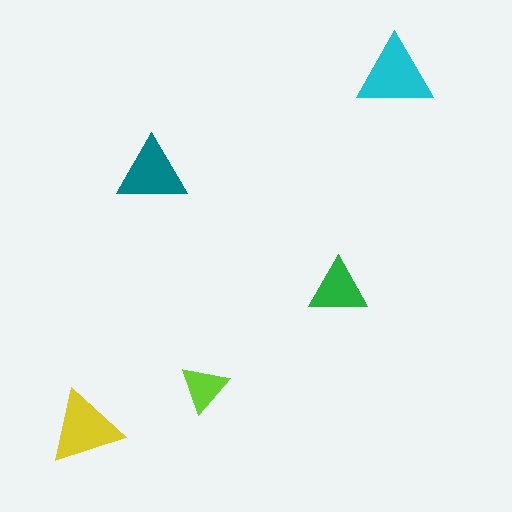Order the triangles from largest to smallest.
the cyan one, the yellow one, the teal one, the green one, the lime one.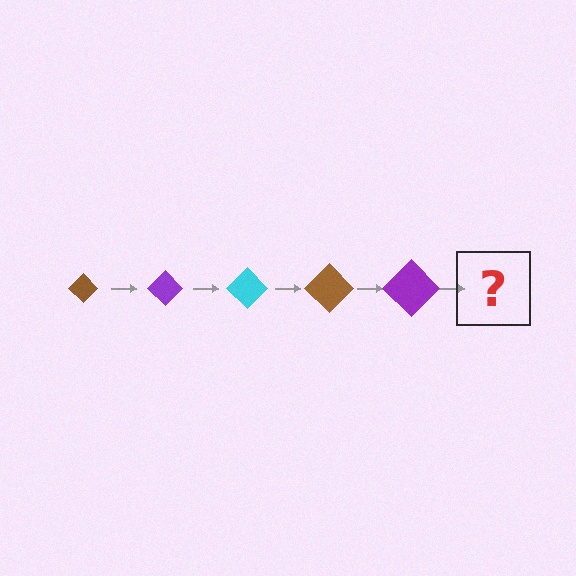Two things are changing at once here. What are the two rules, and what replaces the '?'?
The two rules are that the diamond grows larger each step and the color cycles through brown, purple, and cyan. The '?' should be a cyan diamond, larger than the previous one.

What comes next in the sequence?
The next element should be a cyan diamond, larger than the previous one.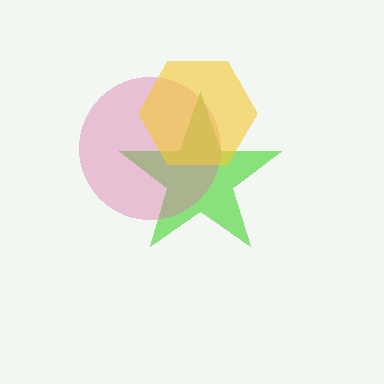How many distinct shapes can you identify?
There are 3 distinct shapes: a lime star, a pink circle, a yellow hexagon.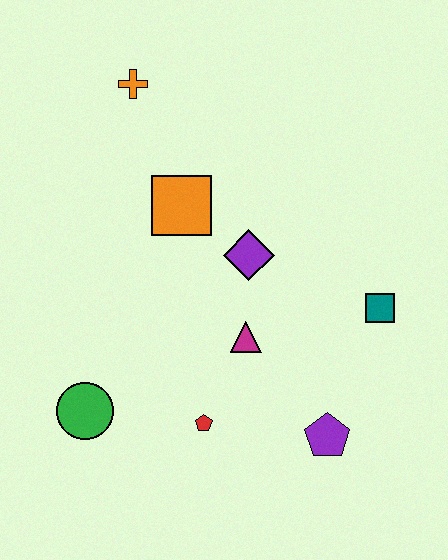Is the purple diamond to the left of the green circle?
No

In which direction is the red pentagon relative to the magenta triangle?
The red pentagon is below the magenta triangle.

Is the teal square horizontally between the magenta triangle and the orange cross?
No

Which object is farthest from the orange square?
The purple pentagon is farthest from the orange square.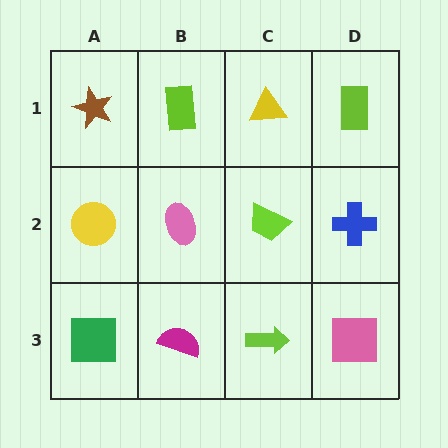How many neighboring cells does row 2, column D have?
3.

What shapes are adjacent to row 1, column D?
A blue cross (row 2, column D), a yellow triangle (row 1, column C).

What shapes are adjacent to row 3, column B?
A pink ellipse (row 2, column B), a green square (row 3, column A), a lime arrow (row 3, column C).